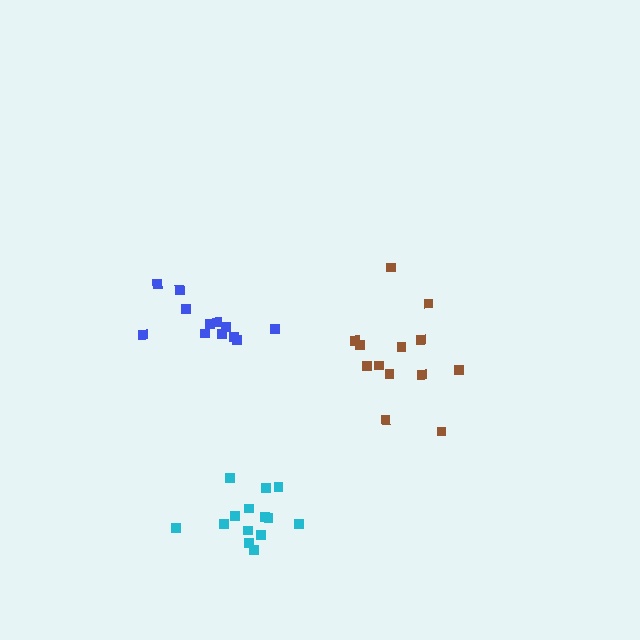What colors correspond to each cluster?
The clusters are colored: brown, blue, cyan.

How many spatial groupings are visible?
There are 3 spatial groupings.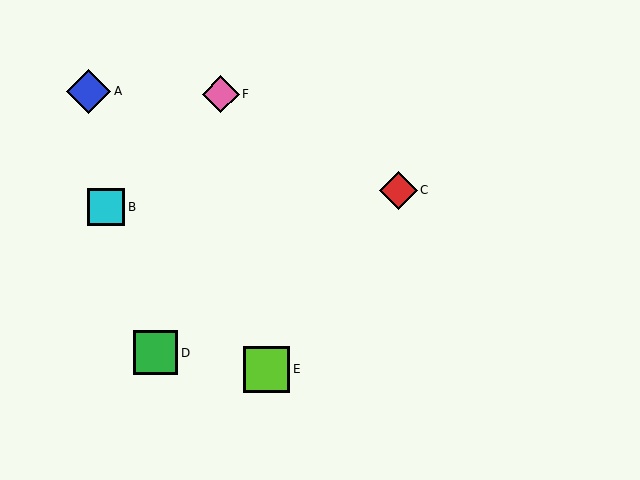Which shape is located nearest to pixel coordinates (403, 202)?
The red diamond (labeled C) at (398, 190) is nearest to that location.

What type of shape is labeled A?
Shape A is a blue diamond.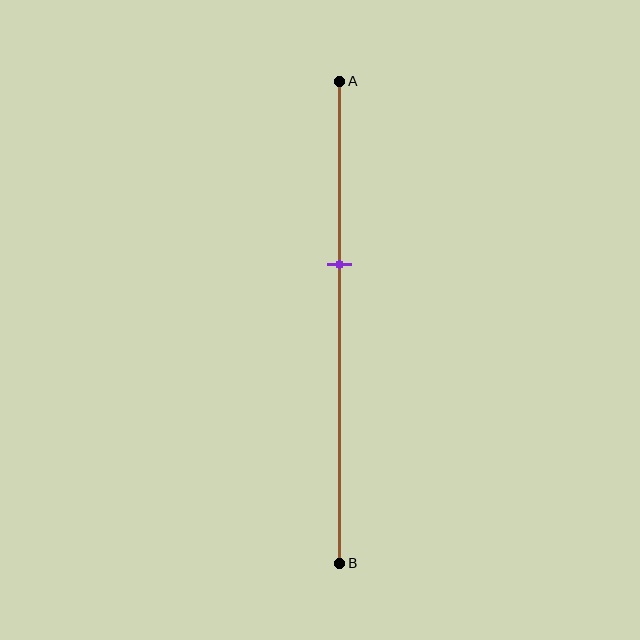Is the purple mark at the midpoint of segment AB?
No, the mark is at about 40% from A, not at the 50% midpoint.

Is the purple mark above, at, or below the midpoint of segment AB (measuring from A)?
The purple mark is above the midpoint of segment AB.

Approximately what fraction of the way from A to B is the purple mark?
The purple mark is approximately 40% of the way from A to B.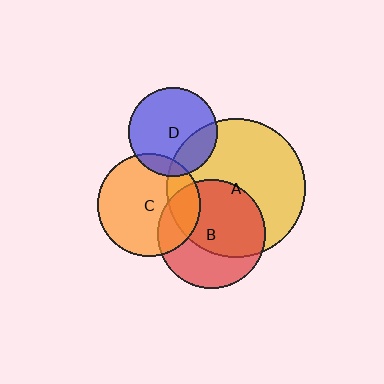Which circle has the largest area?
Circle A (yellow).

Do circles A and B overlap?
Yes.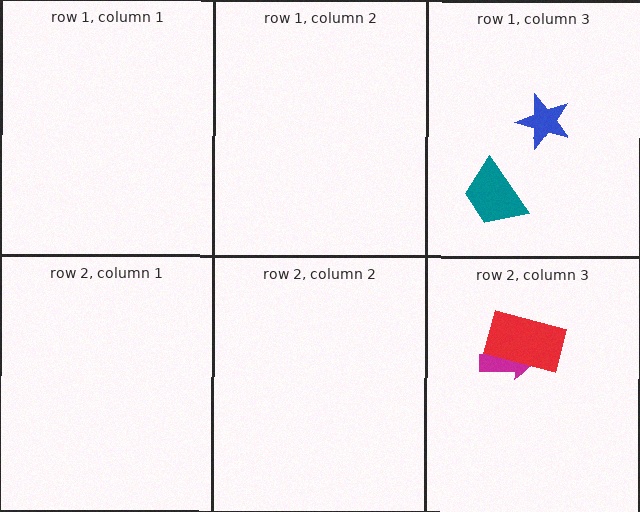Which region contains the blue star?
The row 1, column 3 region.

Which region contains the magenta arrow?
The row 2, column 3 region.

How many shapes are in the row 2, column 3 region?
2.